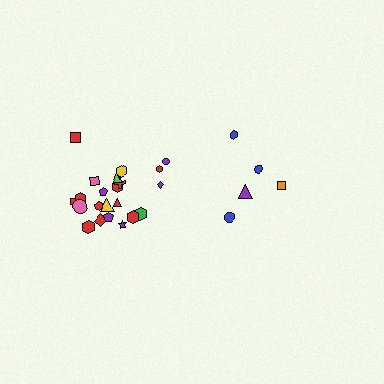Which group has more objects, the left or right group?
The left group.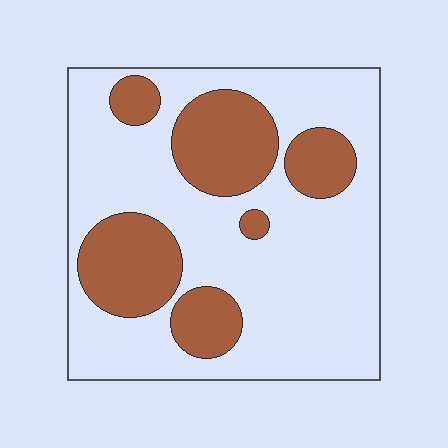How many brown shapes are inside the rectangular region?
6.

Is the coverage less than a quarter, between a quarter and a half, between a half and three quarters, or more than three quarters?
Between a quarter and a half.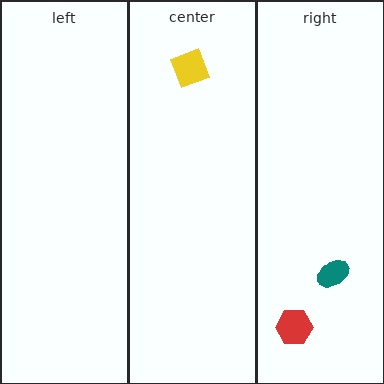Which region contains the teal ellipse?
The right region.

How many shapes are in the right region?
2.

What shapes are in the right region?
The teal ellipse, the red hexagon.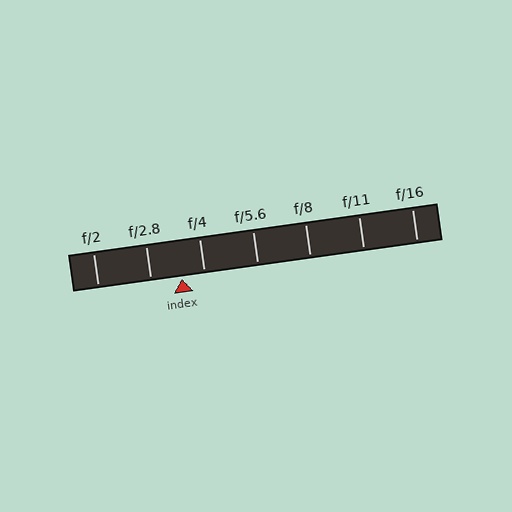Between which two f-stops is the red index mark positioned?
The index mark is between f/2.8 and f/4.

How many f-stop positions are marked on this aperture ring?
There are 7 f-stop positions marked.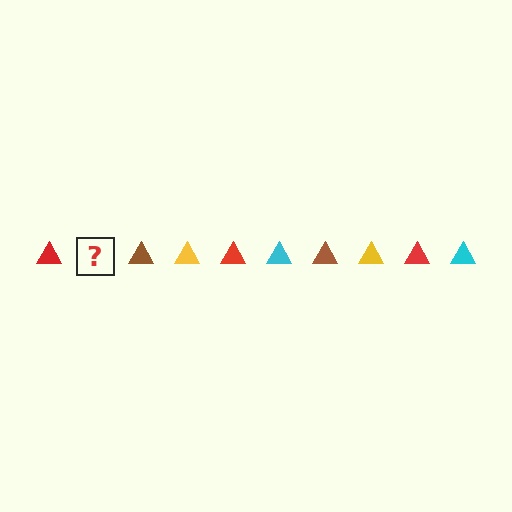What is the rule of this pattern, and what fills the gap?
The rule is that the pattern cycles through red, cyan, brown, yellow triangles. The gap should be filled with a cyan triangle.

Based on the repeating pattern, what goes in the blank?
The blank should be a cyan triangle.